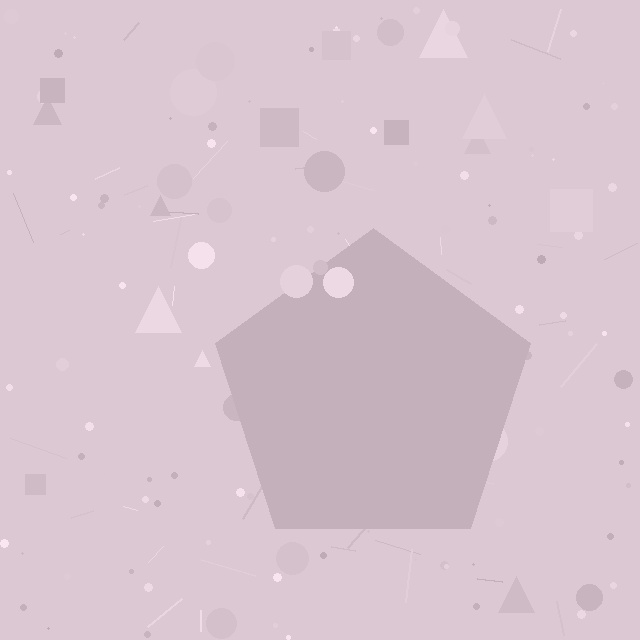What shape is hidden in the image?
A pentagon is hidden in the image.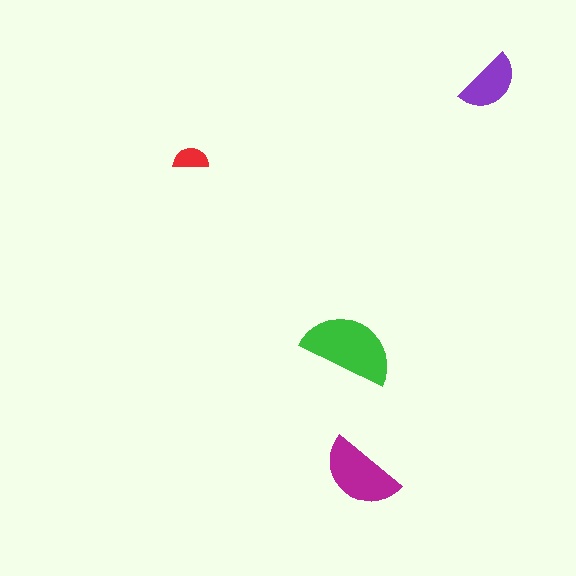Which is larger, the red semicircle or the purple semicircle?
The purple one.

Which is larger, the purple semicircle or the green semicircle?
The green one.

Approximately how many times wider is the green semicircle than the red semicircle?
About 2.5 times wider.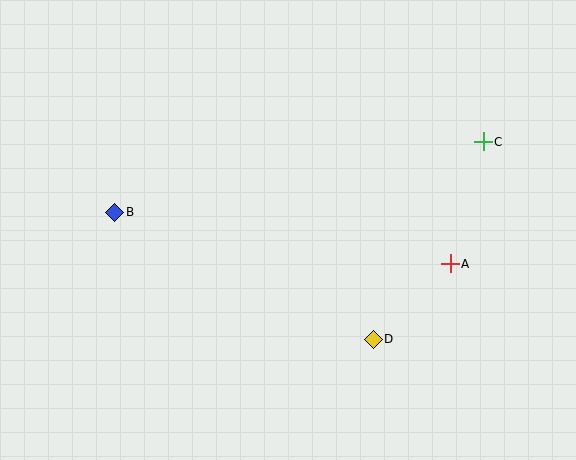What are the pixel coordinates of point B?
Point B is at (115, 212).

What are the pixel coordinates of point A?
Point A is at (450, 264).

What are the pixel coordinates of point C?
Point C is at (483, 142).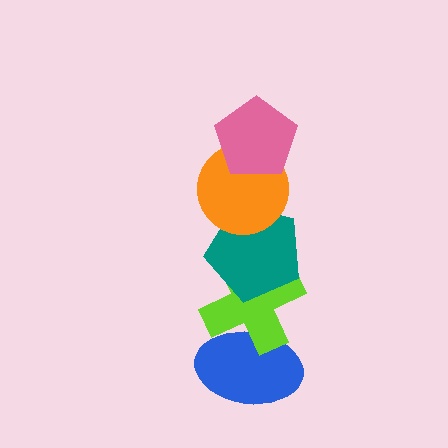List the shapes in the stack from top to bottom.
From top to bottom: the pink pentagon, the orange circle, the teal pentagon, the lime cross, the blue ellipse.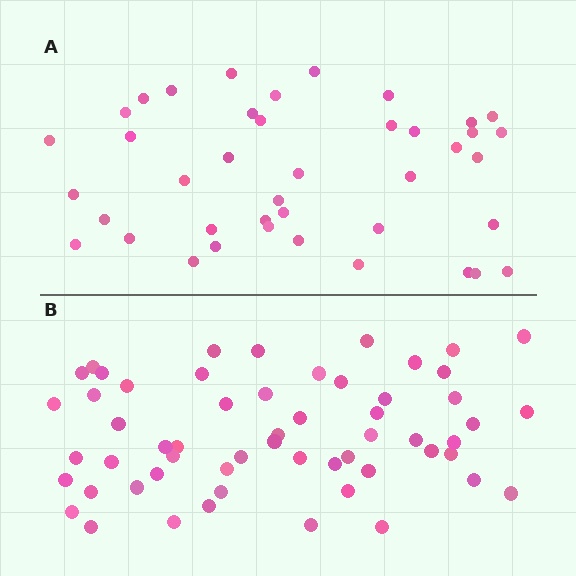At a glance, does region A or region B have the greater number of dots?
Region B (the bottom region) has more dots.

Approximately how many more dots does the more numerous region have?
Region B has approximately 15 more dots than region A.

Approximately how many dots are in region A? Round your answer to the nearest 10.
About 40 dots. (The exact count is 41, which rounds to 40.)